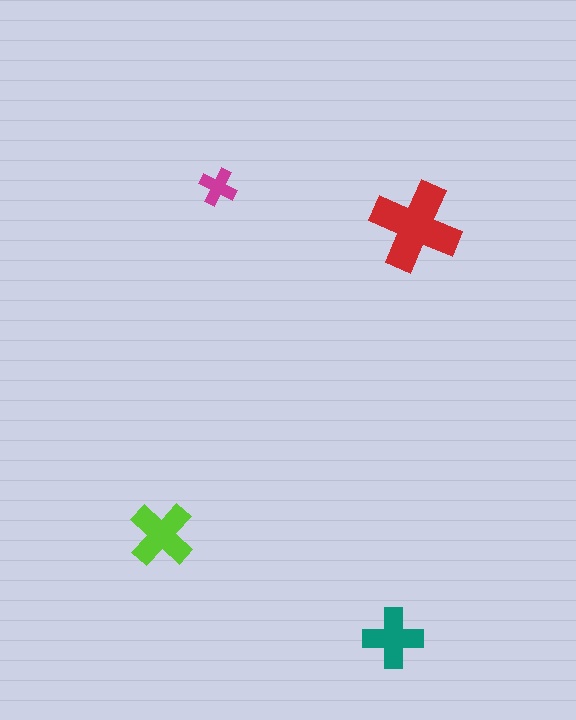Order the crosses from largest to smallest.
the red one, the lime one, the teal one, the magenta one.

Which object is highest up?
The magenta cross is topmost.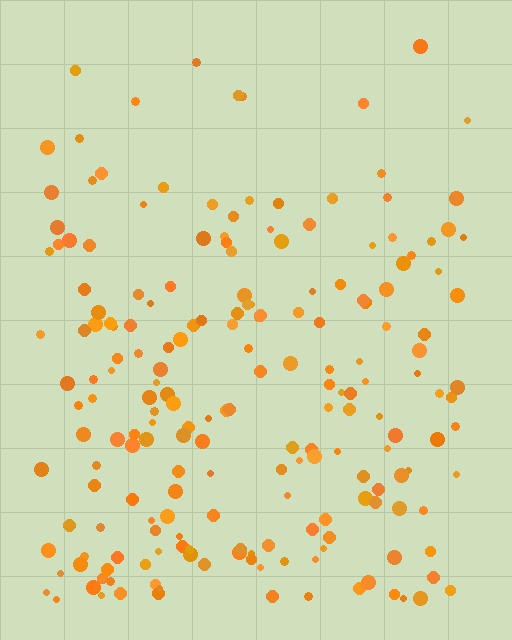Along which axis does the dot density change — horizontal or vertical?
Vertical.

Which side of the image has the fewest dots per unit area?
The top.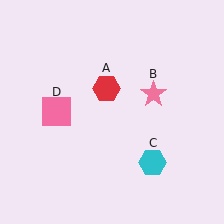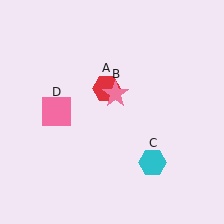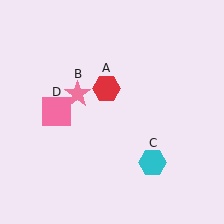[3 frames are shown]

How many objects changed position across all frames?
1 object changed position: pink star (object B).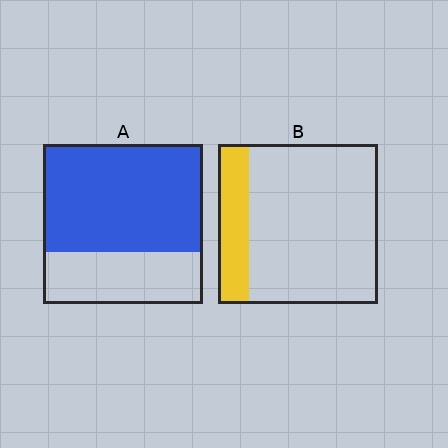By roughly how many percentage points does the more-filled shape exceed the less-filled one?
By roughly 50 percentage points (A over B).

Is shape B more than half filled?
No.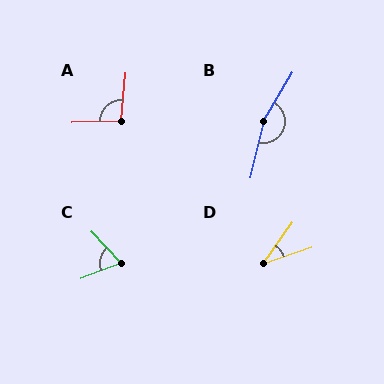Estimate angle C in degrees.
Approximately 68 degrees.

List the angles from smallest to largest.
D (37°), C (68°), A (98°), B (162°).